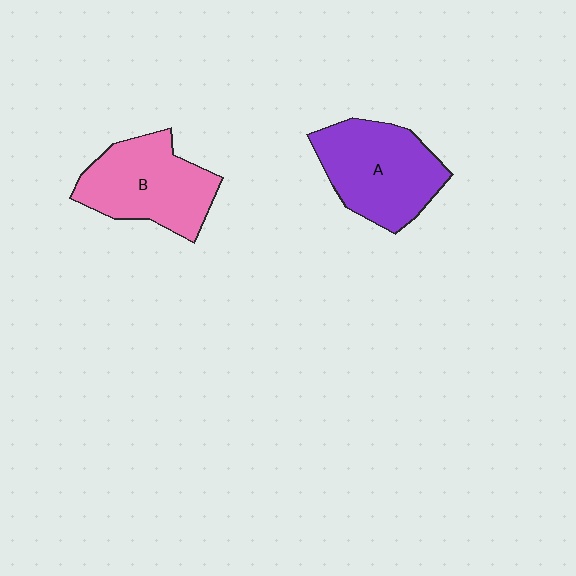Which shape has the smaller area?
Shape B (pink).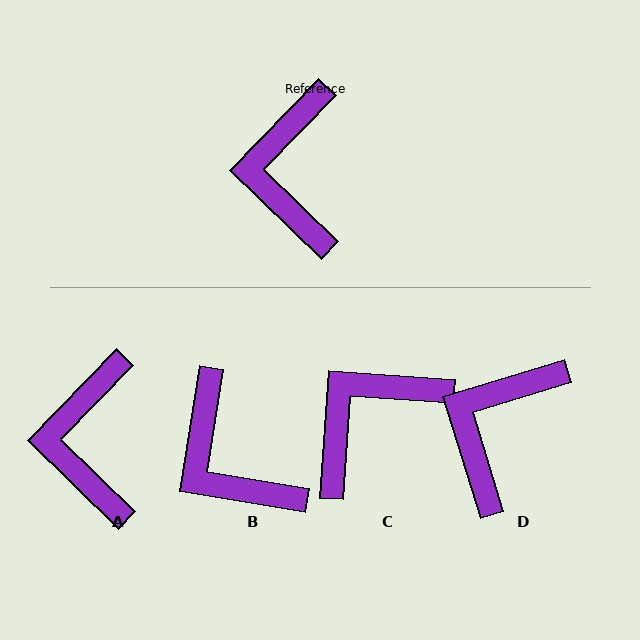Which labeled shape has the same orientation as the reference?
A.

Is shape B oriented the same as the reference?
No, it is off by about 35 degrees.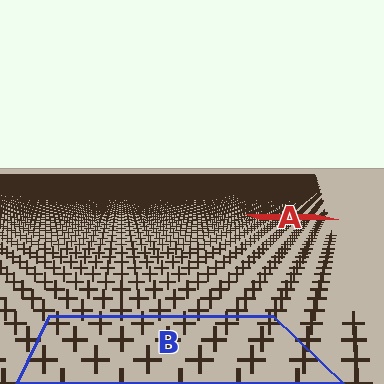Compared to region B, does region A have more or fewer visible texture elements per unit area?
Region A has more texture elements per unit area — they are packed more densely because it is farther away.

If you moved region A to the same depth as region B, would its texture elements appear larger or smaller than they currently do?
They would appear larger. At a closer depth, the same texture elements are projected at a bigger on-screen size.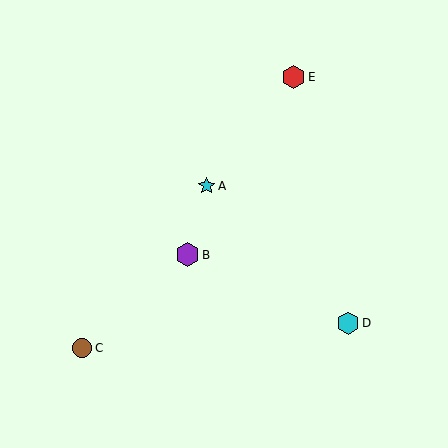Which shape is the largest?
The purple hexagon (labeled B) is the largest.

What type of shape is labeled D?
Shape D is a cyan hexagon.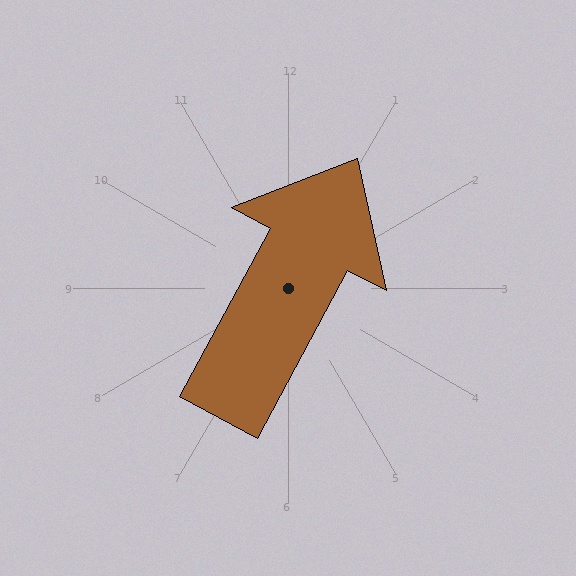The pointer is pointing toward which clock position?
Roughly 1 o'clock.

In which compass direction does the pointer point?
Northeast.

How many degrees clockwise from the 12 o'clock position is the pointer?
Approximately 28 degrees.